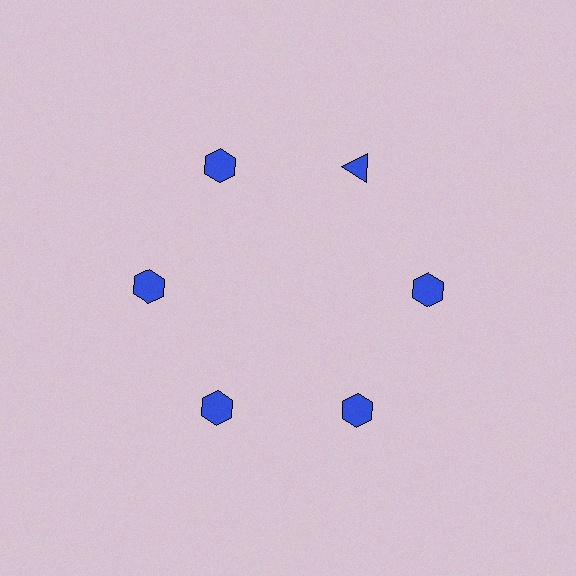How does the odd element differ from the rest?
It has a different shape: triangle instead of hexagon.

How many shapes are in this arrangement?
There are 6 shapes arranged in a ring pattern.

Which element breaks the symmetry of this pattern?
The blue triangle at roughly the 1 o'clock position breaks the symmetry. All other shapes are blue hexagons.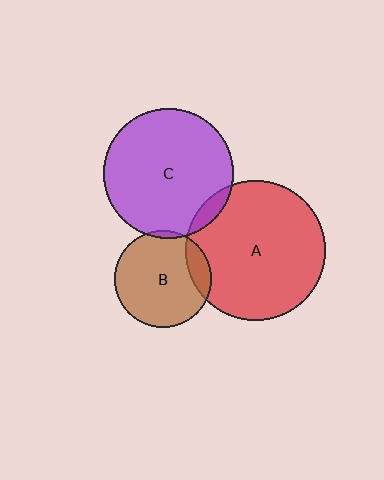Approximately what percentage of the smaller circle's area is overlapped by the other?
Approximately 15%.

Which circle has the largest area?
Circle A (red).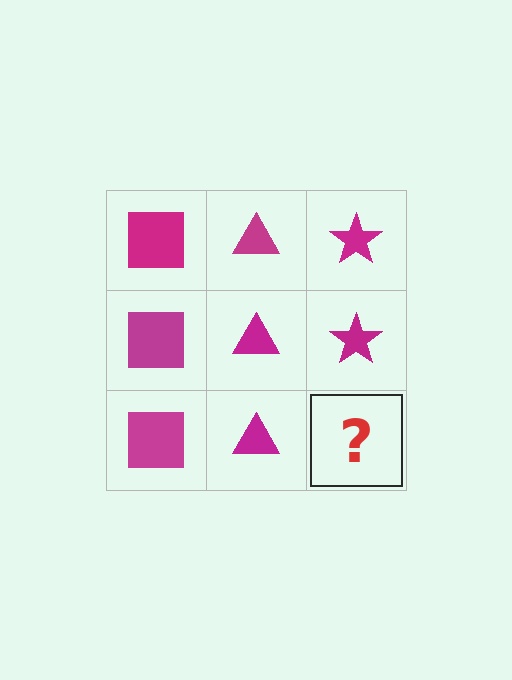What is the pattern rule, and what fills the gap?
The rule is that each column has a consistent shape. The gap should be filled with a magenta star.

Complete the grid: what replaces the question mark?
The question mark should be replaced with a magenta star.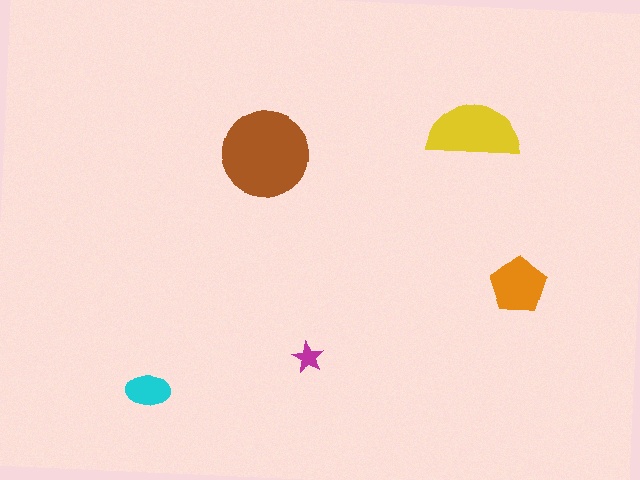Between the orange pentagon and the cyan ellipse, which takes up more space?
The orange pentagon.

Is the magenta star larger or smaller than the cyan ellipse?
Smaller.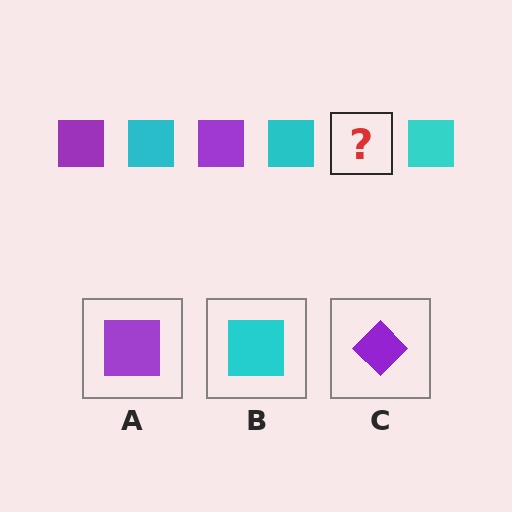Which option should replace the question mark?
Option A.